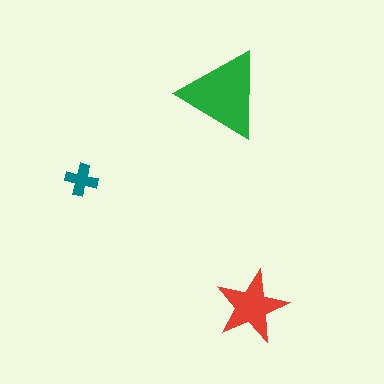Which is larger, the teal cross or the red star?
The red star.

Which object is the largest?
The green triangle.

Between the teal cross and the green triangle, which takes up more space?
The green triangle.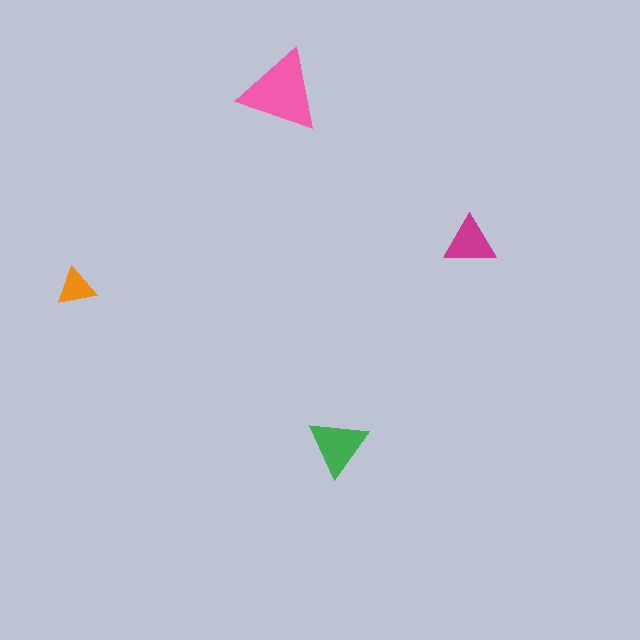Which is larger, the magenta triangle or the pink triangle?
The pink one.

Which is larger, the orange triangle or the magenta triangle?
The magenta one.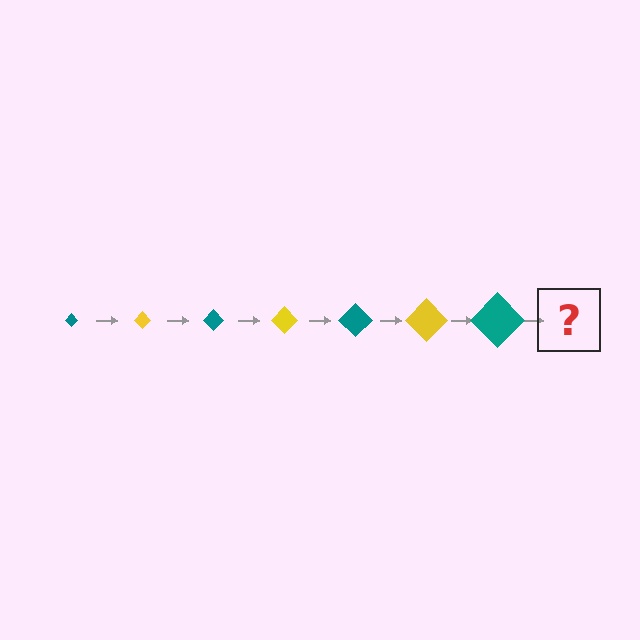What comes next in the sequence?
The next element should be a yellow diamond, larger than the previous one.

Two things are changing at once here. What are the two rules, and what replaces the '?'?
The two rules are that the diamond grows larger each step and the color cycles through teal and yellow. The '?' should be a yellow diamond, larger than the previous one.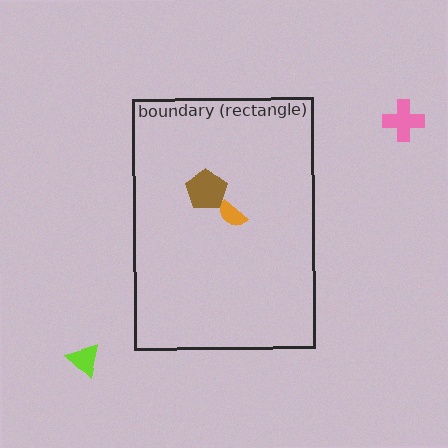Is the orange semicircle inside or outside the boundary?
Inside.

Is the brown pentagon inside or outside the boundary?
Inside.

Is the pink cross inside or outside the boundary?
Outside.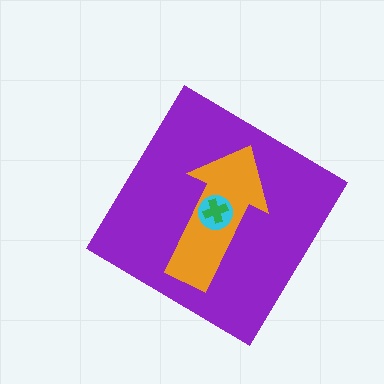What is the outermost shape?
The purple diamond.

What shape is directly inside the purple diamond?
The orange arrow.